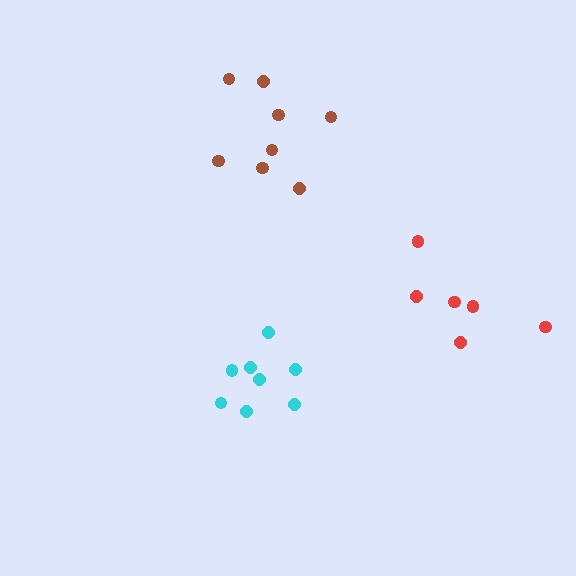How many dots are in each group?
Group 1: 8 dots, Group 2: 6 dots, Group 3: 8 dots (22 total).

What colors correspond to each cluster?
The clusters are colored: cyan, red, brown.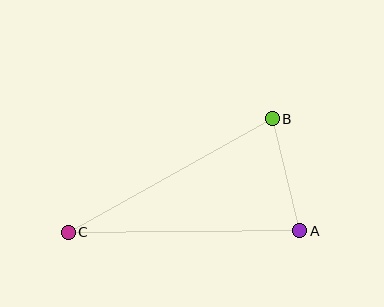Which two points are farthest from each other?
Points B and C are farthest from each other.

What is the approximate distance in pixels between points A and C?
The distance between A and C is approximately 232 pixels.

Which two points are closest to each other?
Points A and B are closest to each other.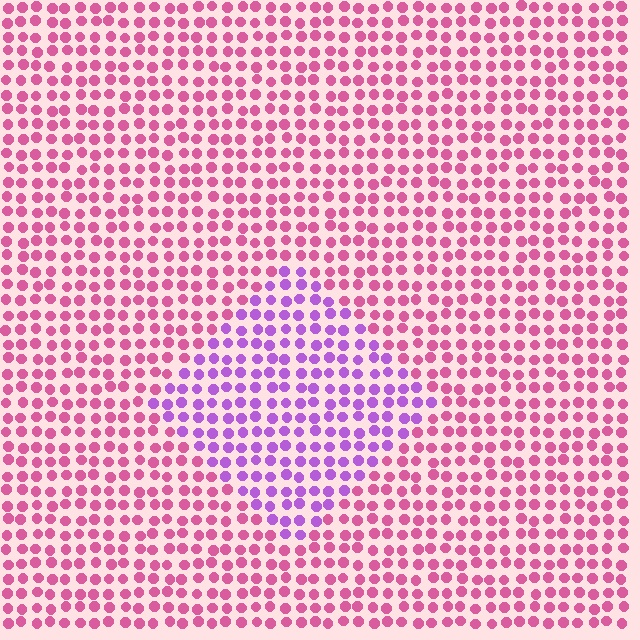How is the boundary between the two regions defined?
The boundary is defined purely by a slight shift in hue (about 45 degrees). Spacing, size, and orientation are identical on both sides.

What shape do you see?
I see a diamond.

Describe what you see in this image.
The image is filled with small pink elements in a uniform arrangement. A diamond-shaped region is visible where the elements are tinted to a slightly different hue, forming a subtle color boundary.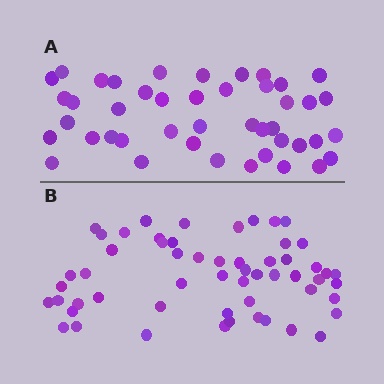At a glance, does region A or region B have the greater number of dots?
Region B (the bottom region) has more dots.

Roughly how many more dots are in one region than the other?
Region B has roughly 12 or so more dots than region A.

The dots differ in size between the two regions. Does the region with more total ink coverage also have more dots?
No. Region A has more total ink coverage because its dots are larger, but region B actually contains more individual dots. Total area can be misleading — the number of items is what matters here.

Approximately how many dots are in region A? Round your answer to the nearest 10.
About 40 dots. (The exact count is 44, which rounds to 40.)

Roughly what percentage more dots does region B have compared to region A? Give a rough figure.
About 25% more.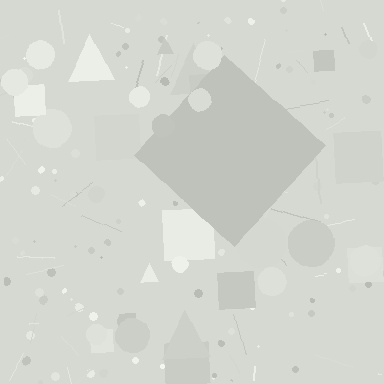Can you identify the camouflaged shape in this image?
The camouflaged shape is a diamond.